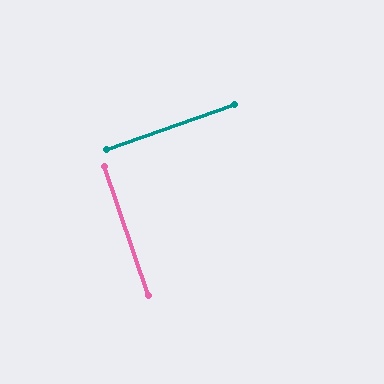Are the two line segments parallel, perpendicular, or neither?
Perpendicular — they meet at approximately 89°.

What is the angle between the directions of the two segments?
Approximately 89 degrees.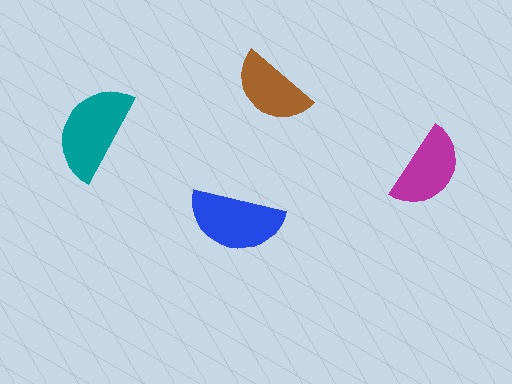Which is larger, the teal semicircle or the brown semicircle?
The teal one.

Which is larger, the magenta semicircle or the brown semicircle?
The magenta one.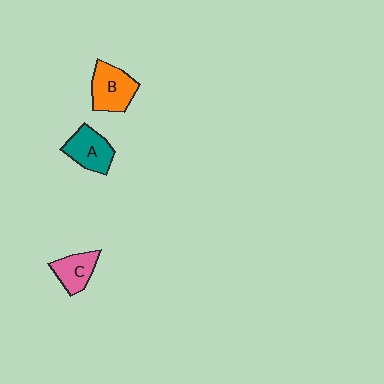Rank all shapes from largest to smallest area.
From largest to smallest: B (orange), A (teal), C (pink).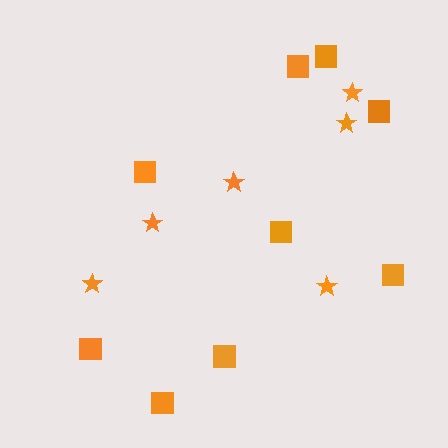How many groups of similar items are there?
There are 2 groups: one group of squares (9) and one group of stars (6).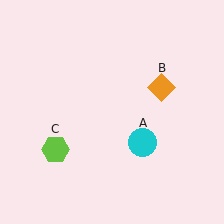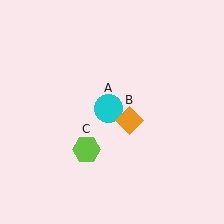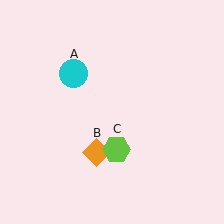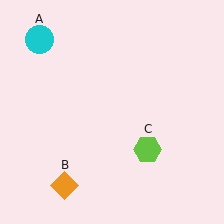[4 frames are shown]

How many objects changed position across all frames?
3 objects changed position: cyan circle (object A), orange diamond (object B), lime hexagon (object C).